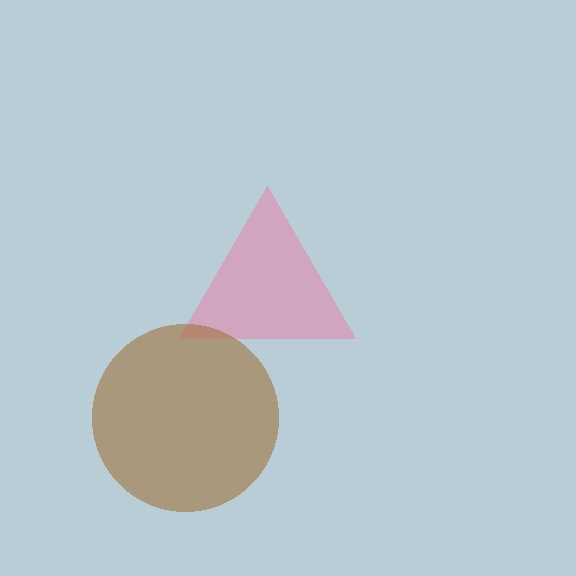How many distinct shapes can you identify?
There are 2 distinct shapes: a pink triangle, a brown circle.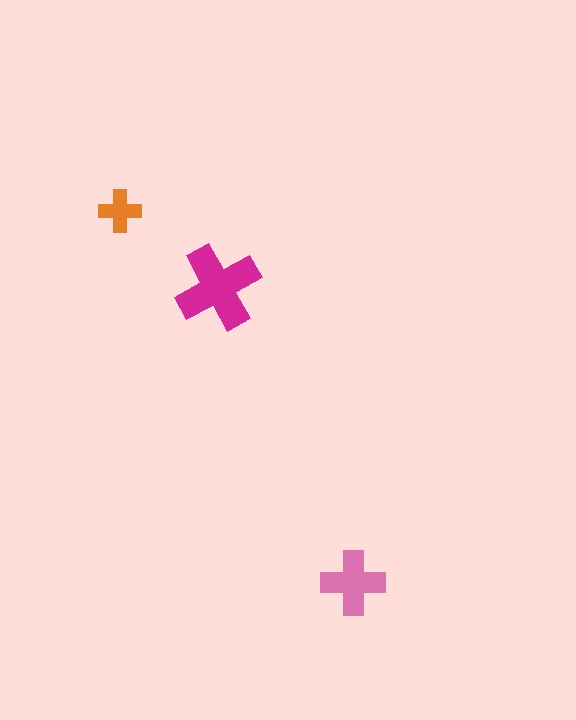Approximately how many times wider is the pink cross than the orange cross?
About 1.5 times wider.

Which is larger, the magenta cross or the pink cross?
The magenta one.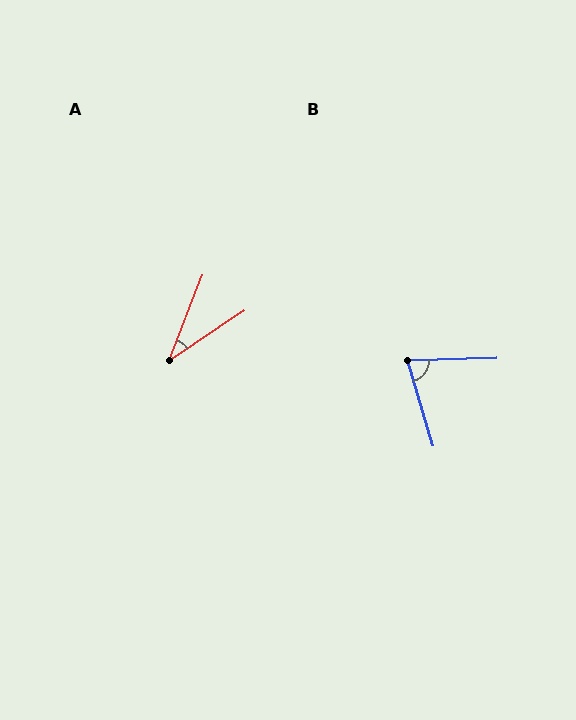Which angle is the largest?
B, at approximately 75 degrees.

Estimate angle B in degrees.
Approximately 75 degrees.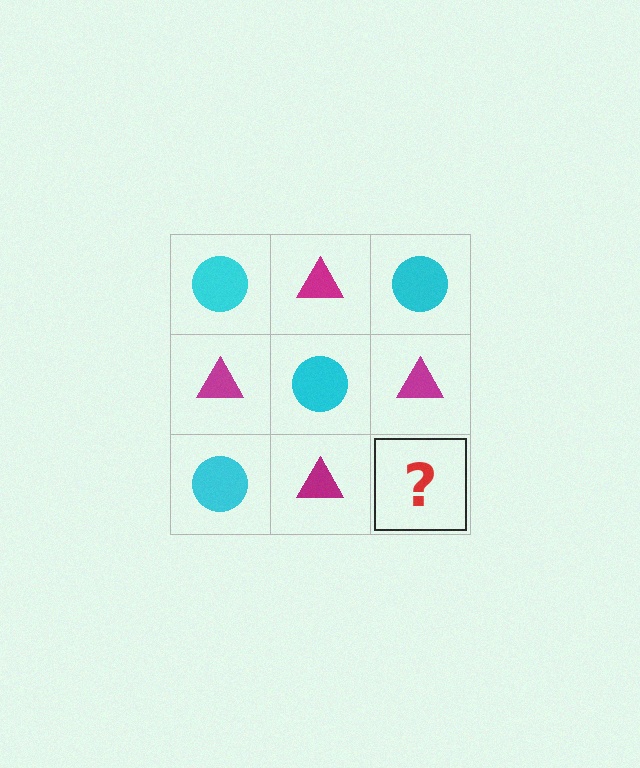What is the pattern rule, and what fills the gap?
The rule is that it alternates cyan circle and magenta triangle in a checkerboard pattern. The gap should be filled with a cyan circle.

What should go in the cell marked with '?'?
The missing cell should contain a cyan circle.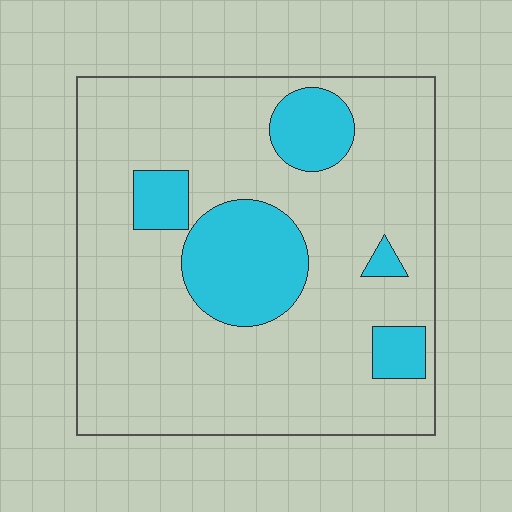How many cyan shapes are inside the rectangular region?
5.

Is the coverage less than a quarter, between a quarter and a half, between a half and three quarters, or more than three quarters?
Less than a quarter.